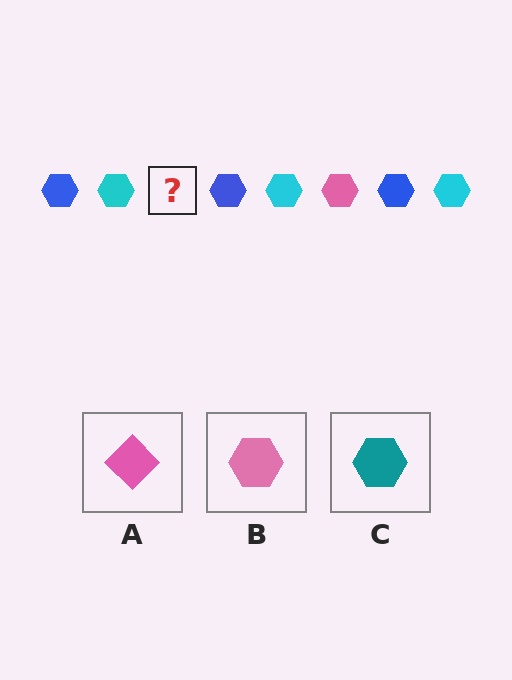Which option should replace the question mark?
Option B.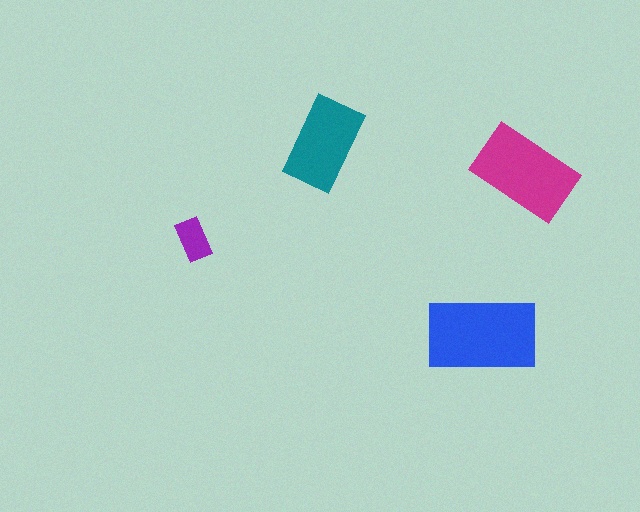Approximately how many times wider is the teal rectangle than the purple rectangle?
About 2 times wider.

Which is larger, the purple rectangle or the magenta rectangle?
The magenta one.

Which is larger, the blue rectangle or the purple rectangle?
The blue one.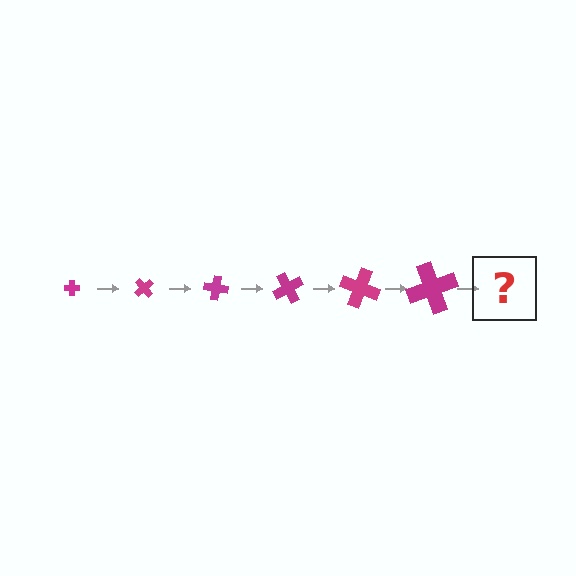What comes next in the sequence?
The next element should be a cross, larger than the previous one and rotated 300 degrees from the start.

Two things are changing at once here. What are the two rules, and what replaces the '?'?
The two rules are that the cross grows larger each step and it rotates 50 degrees each step. The '?' should be a cross, larger than the previous one and rotated 300 degrees from the start.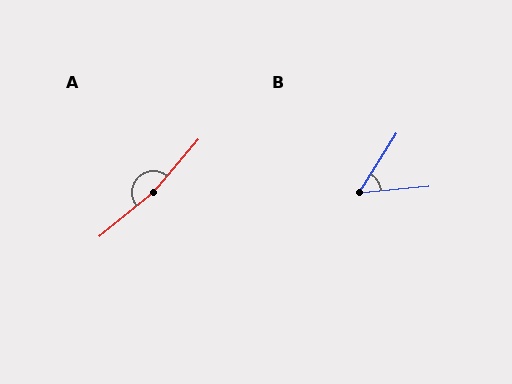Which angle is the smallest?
B, at approximately 52 degrees.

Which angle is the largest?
A, at approximately 170 degrees.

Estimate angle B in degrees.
Approximately 52 degrees.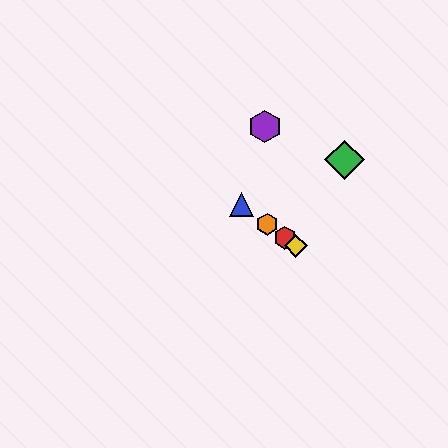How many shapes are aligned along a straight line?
4 shapes (the red hexagon, the blue triangle, the yellow diamond, the orange hexagon) are aligned along a straight line.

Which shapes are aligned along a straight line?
The red hexagon, the blue triangle, the yellow diamond, the orange hexagon are aligned along a straight line.